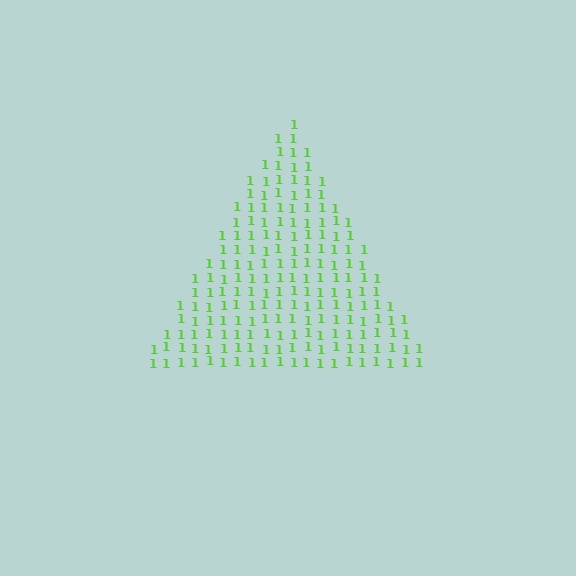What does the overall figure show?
The overall figure shows a triangle.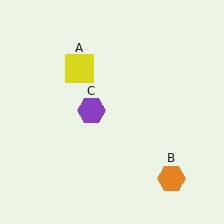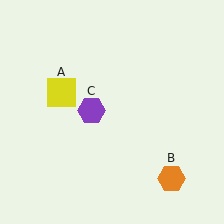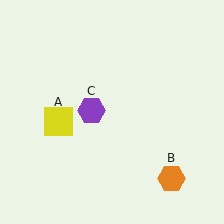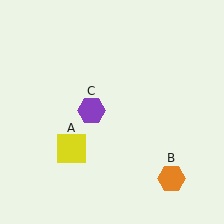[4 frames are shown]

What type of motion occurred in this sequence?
The yellow square (object A) rotated counterclockwise around the center of the scene.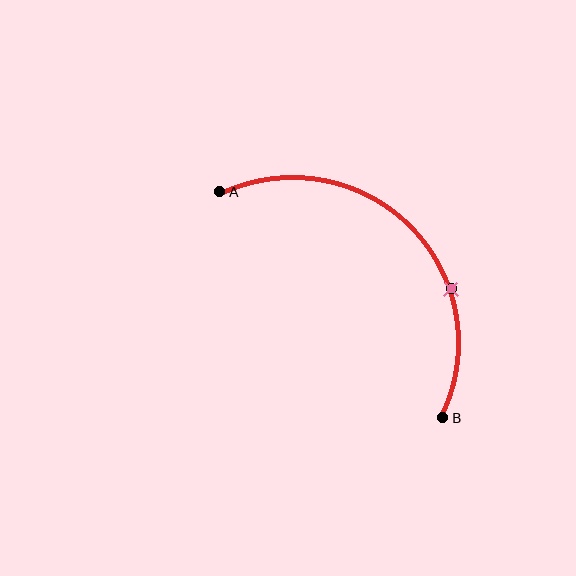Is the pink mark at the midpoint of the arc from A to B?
No. The pink mark lies on the arc but is closer to endpoint B. The arc midpoint would be at the point on the curve equidistant along the arc from both A and B.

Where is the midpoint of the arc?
The arc midpoint is the point on the curve farthest from the straight line joining A and B. It sits above and to the right of that line.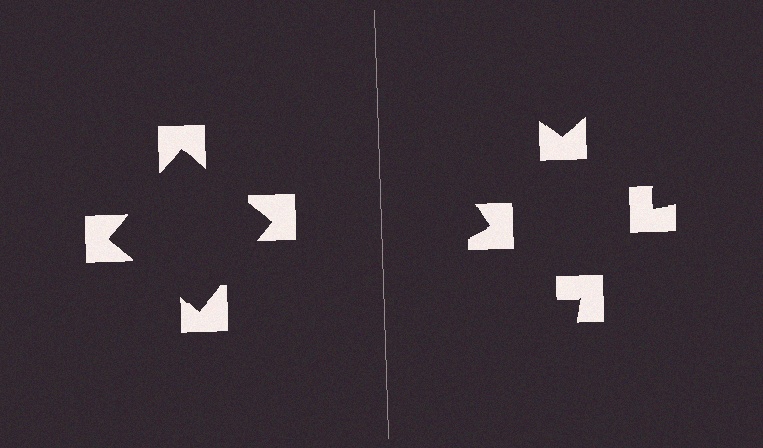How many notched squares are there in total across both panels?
8 — 4 on each side.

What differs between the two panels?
The notched squares are positioned identically on both sides; only the wedge orientations differ. On the left they align to a square; on the right they are misaligned.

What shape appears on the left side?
An illusory square.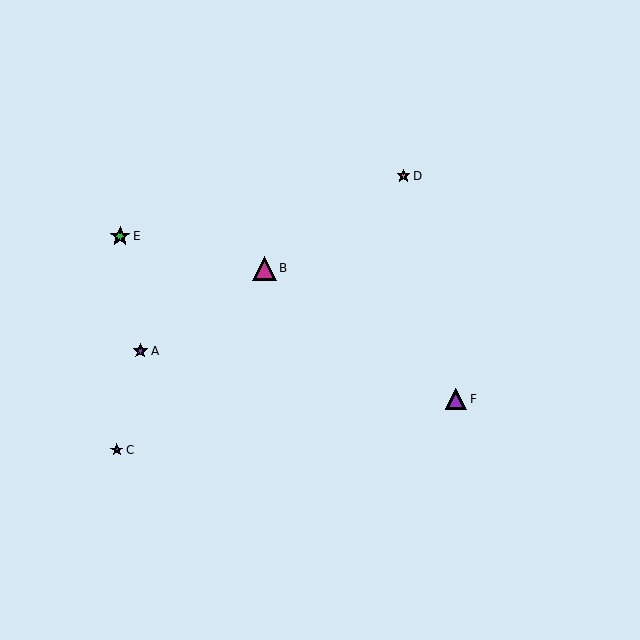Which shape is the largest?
The magenta triangle (labeled B) is the largest.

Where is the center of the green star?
The center of the green star is at (120, 236).